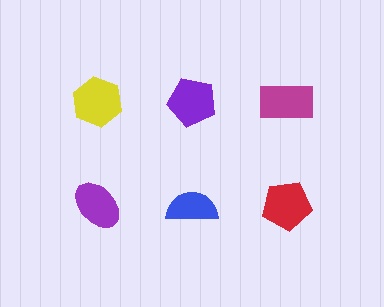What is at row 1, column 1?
A yellow hexagon.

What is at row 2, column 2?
A blue semicircle.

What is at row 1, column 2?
A purple pentagon.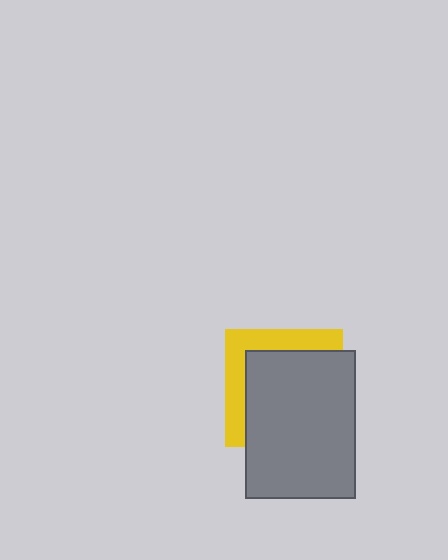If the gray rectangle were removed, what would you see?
You would see the complete yellow square.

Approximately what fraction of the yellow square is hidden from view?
Roughly 69% of the yellow square is hidden behind the gray rectangle.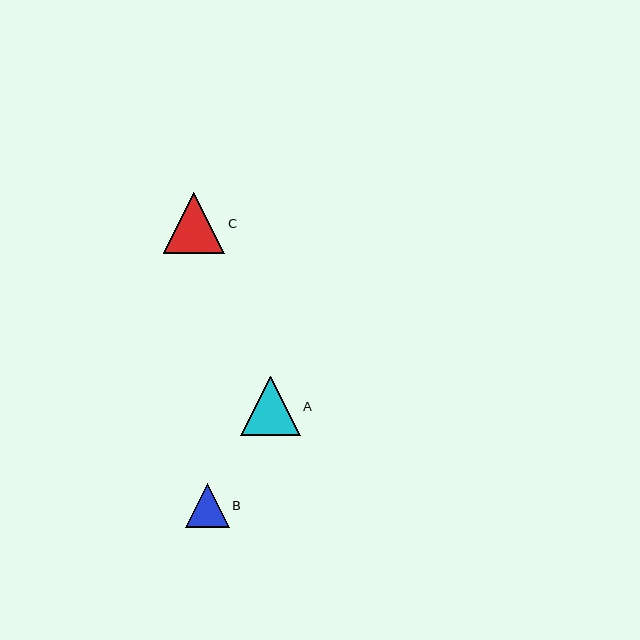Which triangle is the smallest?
Triangle B is the smallest with a size of approximately 44 pixels.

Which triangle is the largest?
Triangle C is the largest with a size of approximately 61 pixels.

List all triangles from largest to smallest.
From largest to smallest: C, A, B.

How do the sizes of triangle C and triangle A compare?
Triangle C and triangle A are approximately the same size.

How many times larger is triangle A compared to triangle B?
Triangle A is approximately 1.4 times the size of triangle B.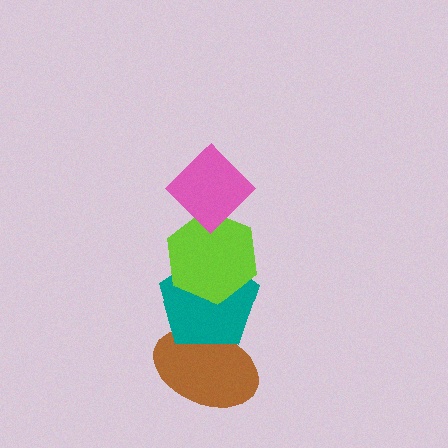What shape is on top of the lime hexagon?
The pink diamond is on top of the lime hexagon.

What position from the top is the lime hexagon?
The lime hexagon is 2nd from the top.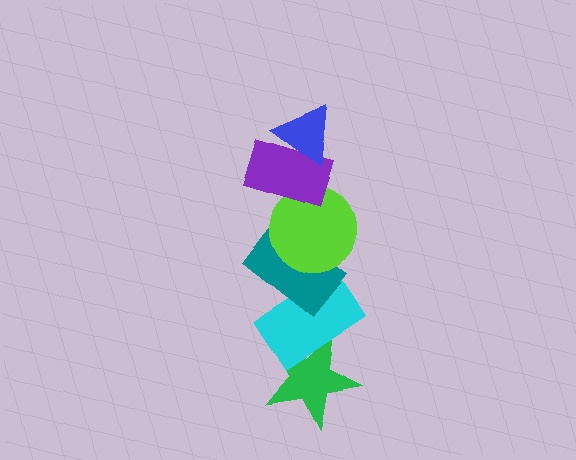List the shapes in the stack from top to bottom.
From top to bottom: the blue triangle, the purple rectangle, the lime circle, the teal rectangle, the cyan rectangle, the green star.